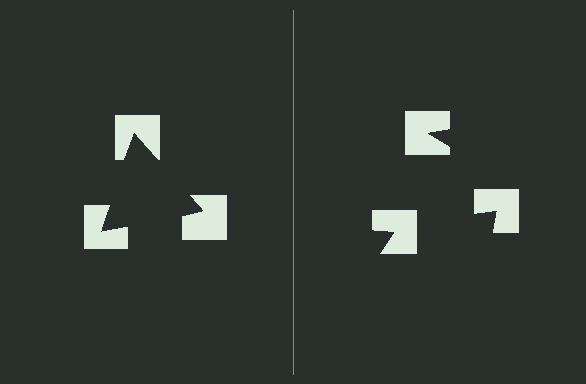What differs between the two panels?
The notched squares are positioned identically on both sides; only the wedge orientations differ. On the left they align to a triangle; on the right they are misaligned.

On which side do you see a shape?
An illusory triangle appears on the left side. On the right side the wedge cuts are rotated, so no coherent shape forms.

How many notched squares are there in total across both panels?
6 — 3 on each side.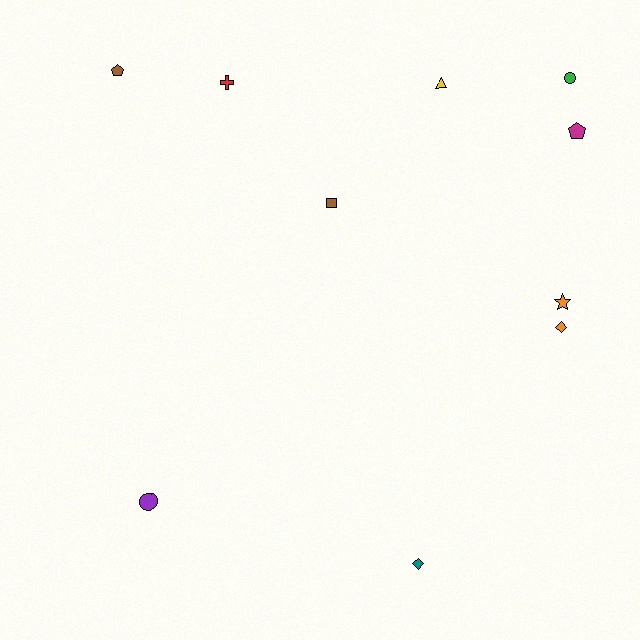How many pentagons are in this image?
There are 2 pentagons.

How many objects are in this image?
There are 10 objects.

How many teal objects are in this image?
There is 1 teal object.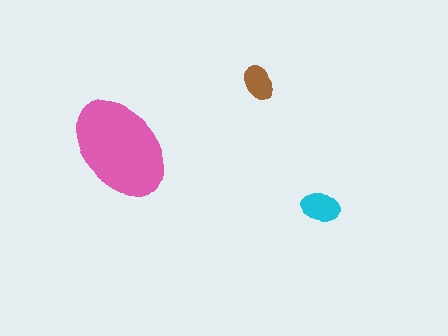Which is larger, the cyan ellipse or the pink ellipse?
The pink one.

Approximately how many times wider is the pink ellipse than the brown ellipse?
About 3 times wider.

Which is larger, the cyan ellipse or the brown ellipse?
The cyan one.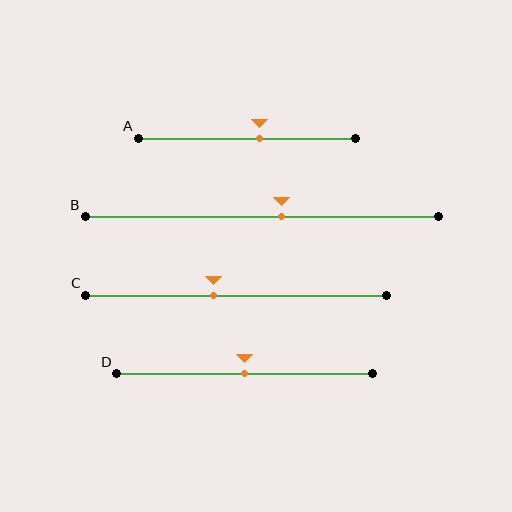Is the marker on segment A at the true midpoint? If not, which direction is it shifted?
No, the marker on segment A is shifted to the right by about 6% of the segment length.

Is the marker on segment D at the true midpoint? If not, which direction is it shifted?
Yes, the marker on segment D is at the true midpoint.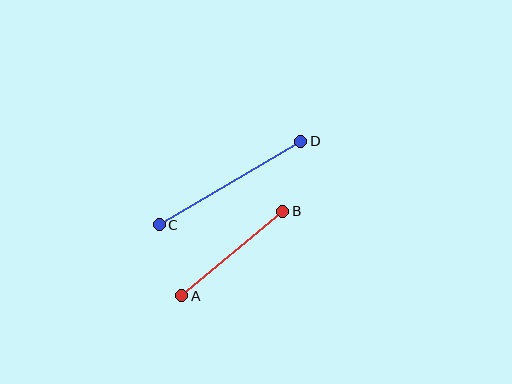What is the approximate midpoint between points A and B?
The midpoint is at approximately (232, 253) pixels.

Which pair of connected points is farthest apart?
Points C and D are farthest apart.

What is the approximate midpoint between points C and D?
The midpoint is at approximately (230, 183) pixels.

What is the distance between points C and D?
The distance is approximately 164 pixels.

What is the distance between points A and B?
The distance is approximately 132 pixels.